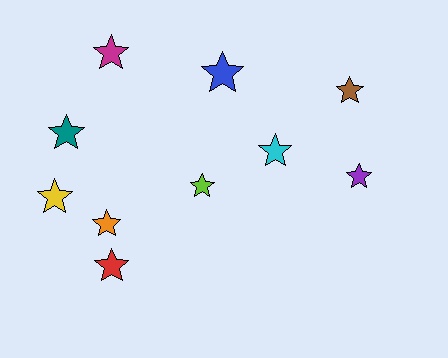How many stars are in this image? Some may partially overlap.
There are 10 stars.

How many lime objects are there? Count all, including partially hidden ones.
There is 1 lime object.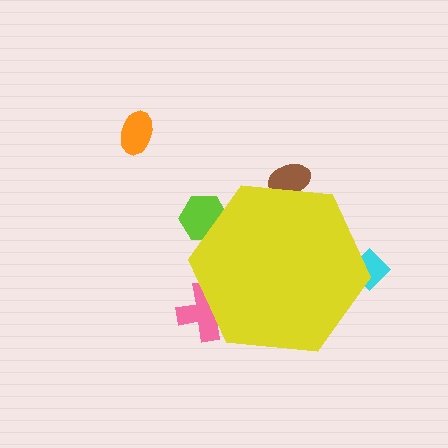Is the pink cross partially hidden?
Yes, the pink cross is partially hidden behind the yellow hexagon.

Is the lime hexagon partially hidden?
Yes, the lime hexagon is partially hidden behind the yellow hexagon.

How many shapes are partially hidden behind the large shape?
4 shapes are partially hidden.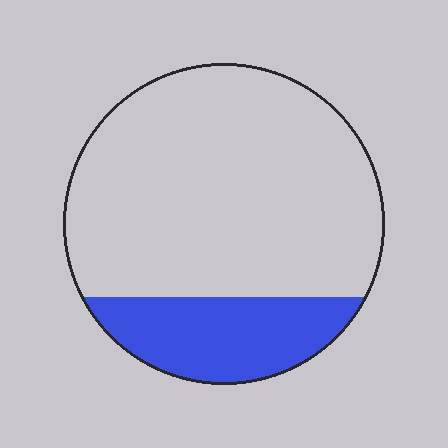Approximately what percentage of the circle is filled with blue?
Approximately 20%.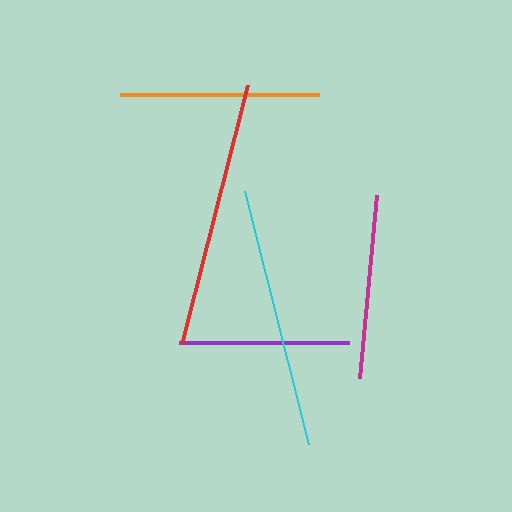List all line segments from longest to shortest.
From longest to shortest: red, cyan, orange, magenta, purple.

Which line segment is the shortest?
The purple line is the shortest at approximately 170 pixels.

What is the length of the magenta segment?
The magenta segment is approximately 183 pixels long.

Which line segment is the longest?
The red line is the longest at approximately 267 pixels.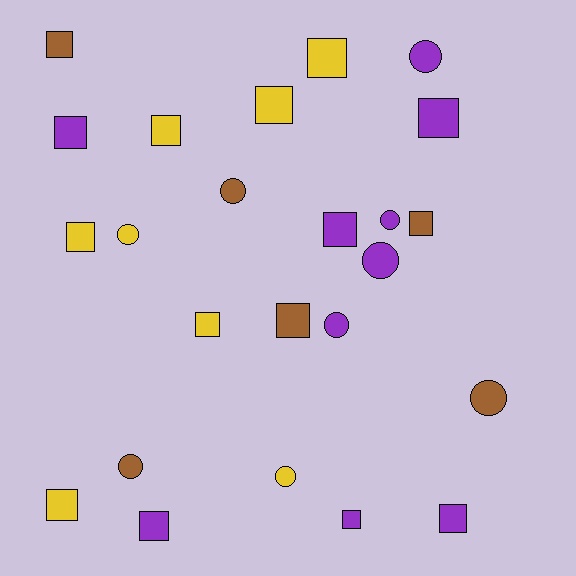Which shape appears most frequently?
Square, with 15 objects.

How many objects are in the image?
There are 24 objects.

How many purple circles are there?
There are 4 purple circles.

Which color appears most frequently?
Purple, with 10 objects.